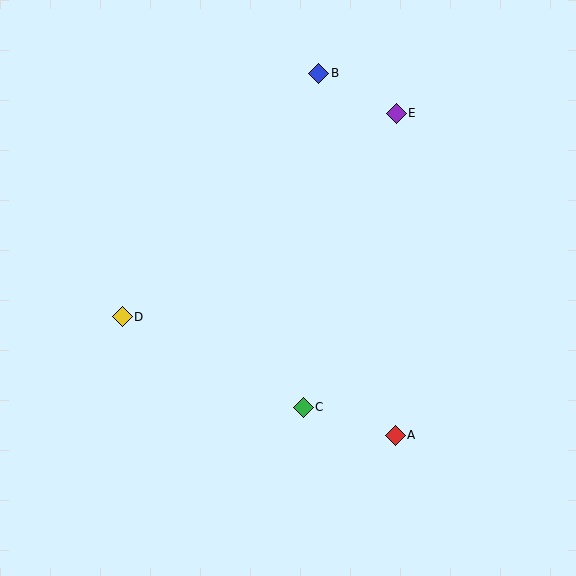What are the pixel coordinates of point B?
Point B is at (319, 73).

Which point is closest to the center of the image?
Point C at (303, 407) is closest to the center.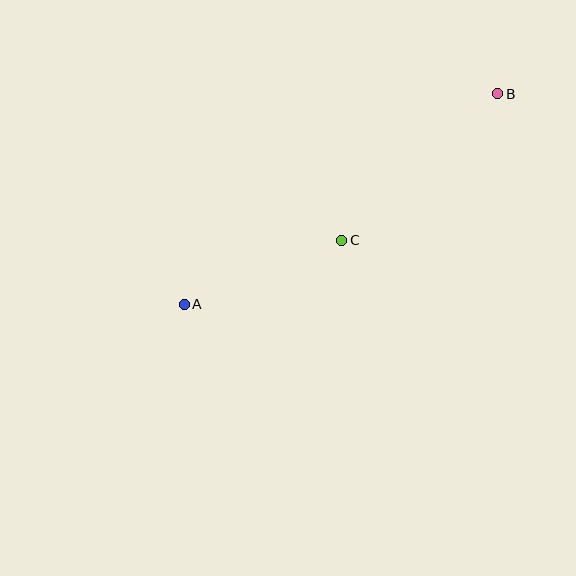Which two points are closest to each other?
Points A and C are closest to each other.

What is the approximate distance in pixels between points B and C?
The distance between B and C is approximately 214 pixels.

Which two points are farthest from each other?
Points A and B are farthest from each other.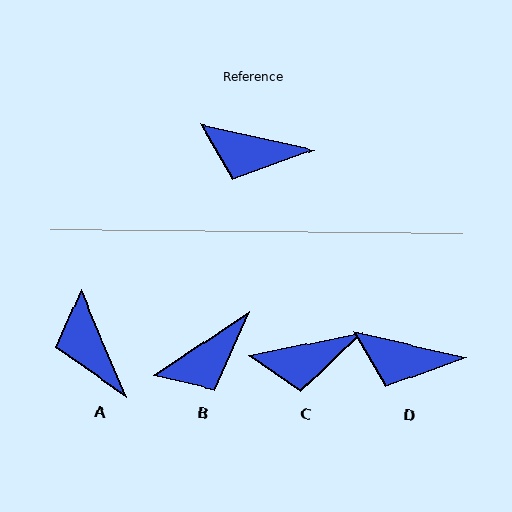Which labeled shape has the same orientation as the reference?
D.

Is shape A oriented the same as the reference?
No, it is off by about 54 degrees.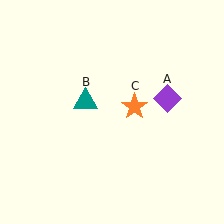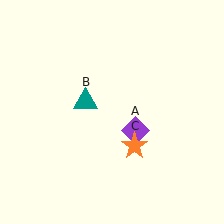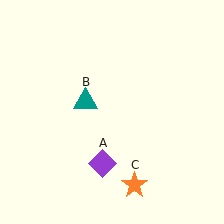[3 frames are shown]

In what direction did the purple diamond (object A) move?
The purple diamond (object A) moved down and to the left.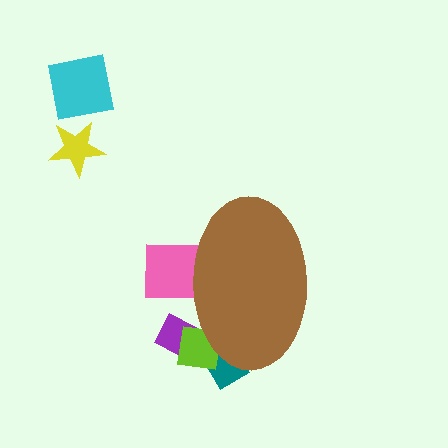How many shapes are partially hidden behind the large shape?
4 shapes are partially hidden.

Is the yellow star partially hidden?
No, the yellow star is fully visible.